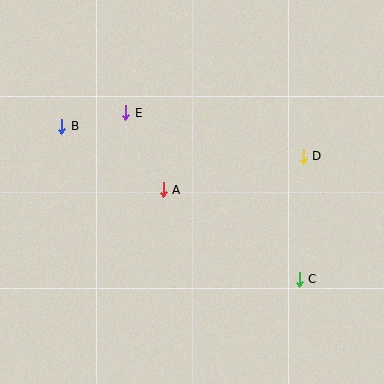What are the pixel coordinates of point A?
Point A is at (163, 190).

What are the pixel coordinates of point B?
Point B is at (62, 126).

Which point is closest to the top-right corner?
Point D is closest to the top-right corner.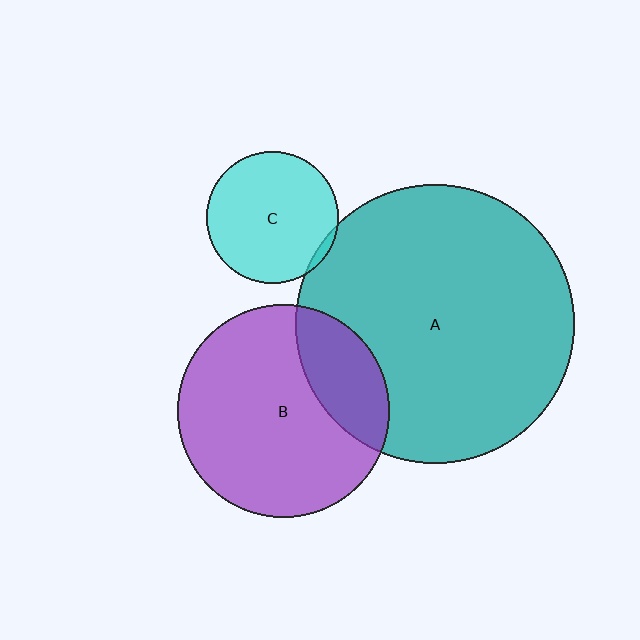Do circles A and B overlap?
Yes.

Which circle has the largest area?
Circle A (teal).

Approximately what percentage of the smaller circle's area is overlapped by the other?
Approximately 25%.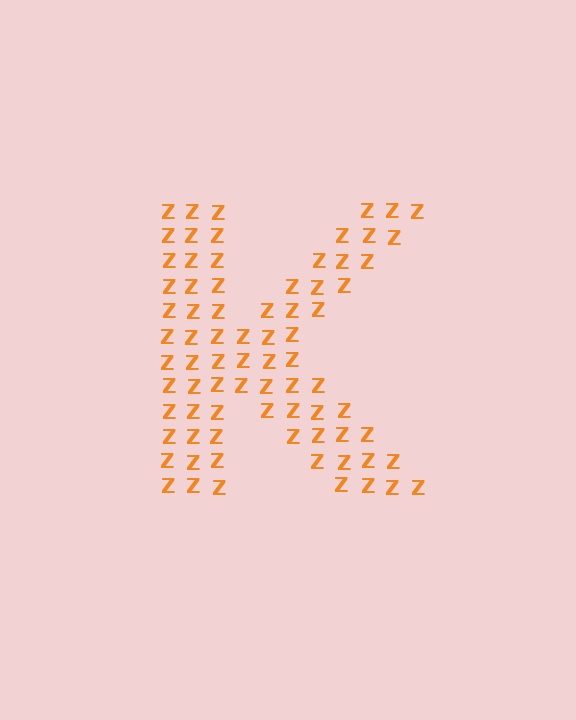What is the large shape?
The large shape is the letter K.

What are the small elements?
The small elements are letter Z's.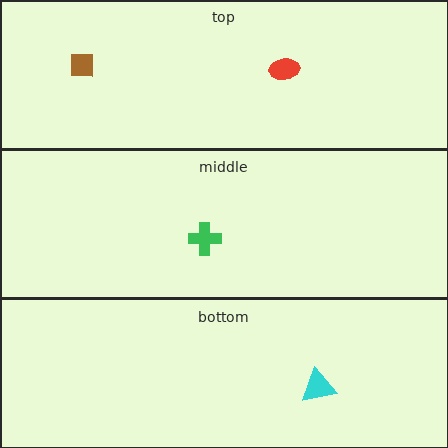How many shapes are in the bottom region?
1.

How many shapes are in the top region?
2.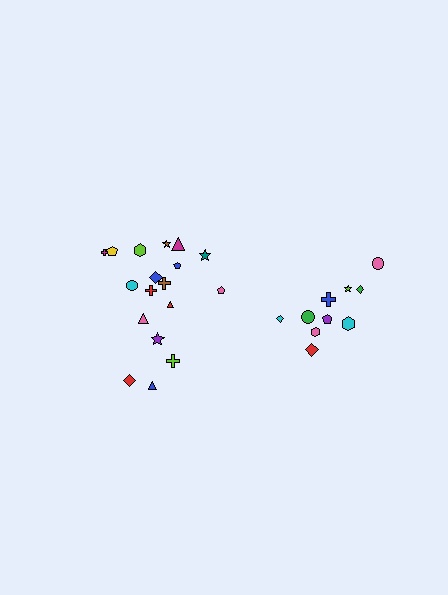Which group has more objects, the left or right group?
The left group.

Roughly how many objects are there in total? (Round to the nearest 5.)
Roughly 30 objects in total.